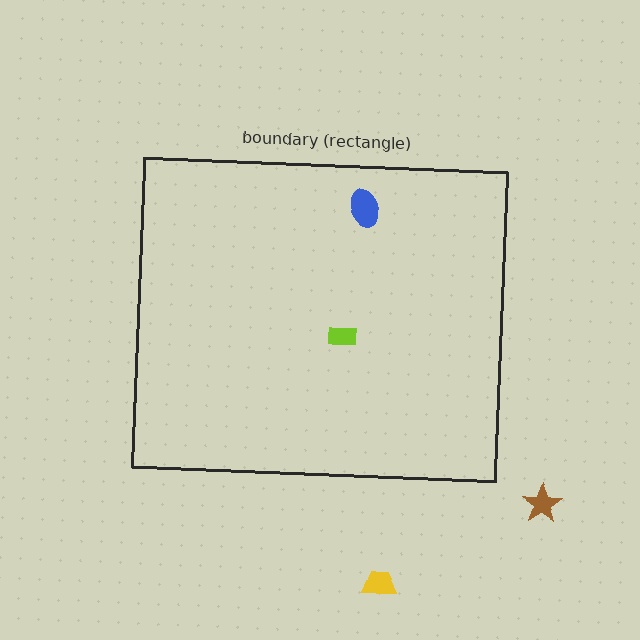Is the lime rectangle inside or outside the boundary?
Inside.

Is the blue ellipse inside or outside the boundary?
Inside.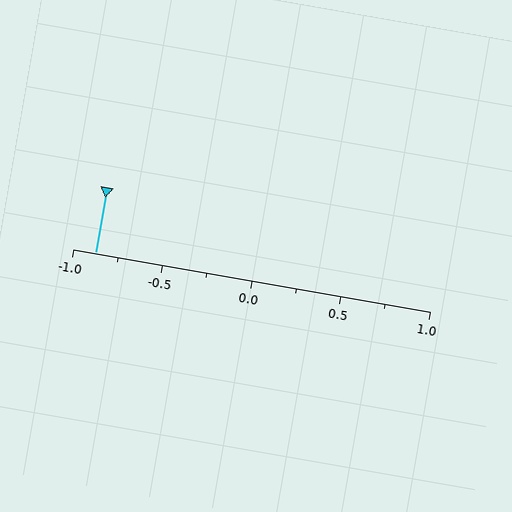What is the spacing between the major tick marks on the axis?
The major ticks are spaced 0.5 apart.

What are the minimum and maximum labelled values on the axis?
The axis runs from -1.0 to 1.0.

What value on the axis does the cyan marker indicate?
The marker indicates approximately -0.88.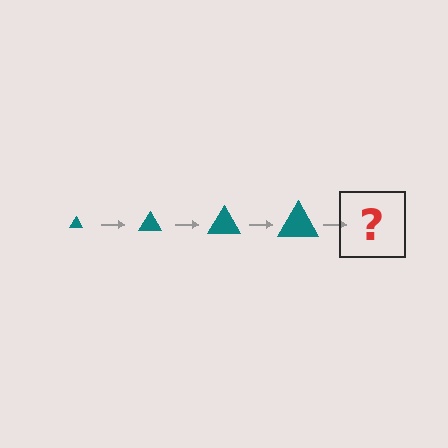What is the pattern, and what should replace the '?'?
The pattern is that the triangle gets progressively larger each step. The '?' should be a teal triangle, larger than the previous one.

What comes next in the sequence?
The next element should be a teal triangle, larger than the previous one.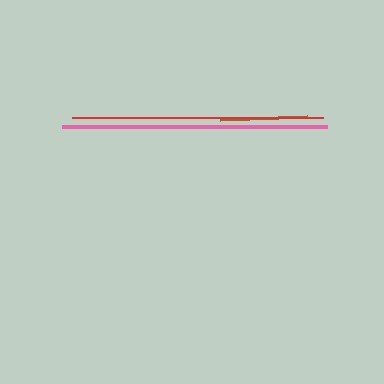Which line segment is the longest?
The pink line is the longest at approximately 264 pixels.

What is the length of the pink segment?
The pink segment is approximately 264 pixels long.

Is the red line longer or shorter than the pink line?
The pink line is longer than the red line.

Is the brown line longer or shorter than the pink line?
The pink line is longer than the brown line.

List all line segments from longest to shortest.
From longest to shortest: pink, red, brown.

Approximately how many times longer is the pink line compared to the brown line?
The pink line is approximately 3.0 times the length of the brown line.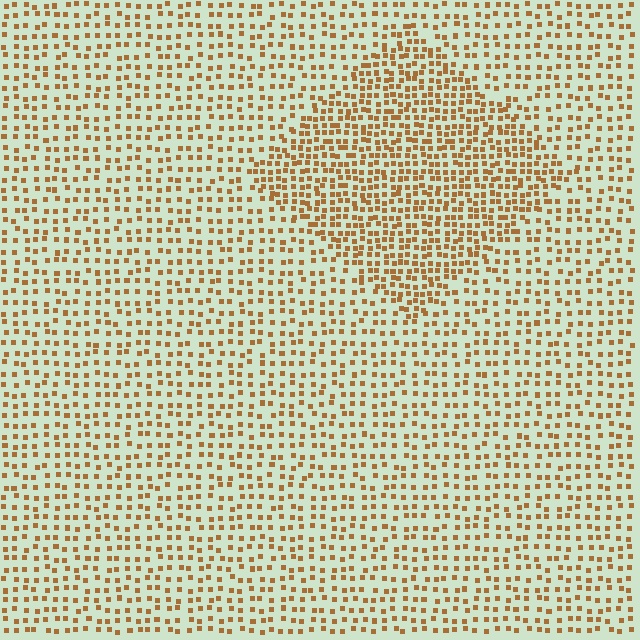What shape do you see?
I see a diamond.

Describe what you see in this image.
The image contains small brown elements arranged at two different densities. A diamond-shaped region is visible where the elements are more densely packed than the surrounding area.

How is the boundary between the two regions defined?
The boundary is defined by a change in element density (approximately 1.8x ratio). All elements are the same color, size, and shape.